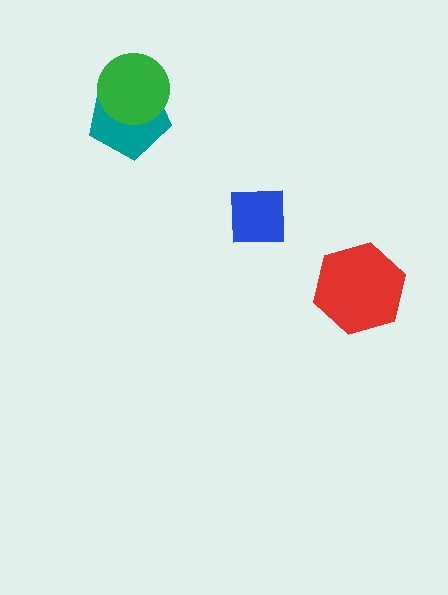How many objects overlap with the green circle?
1 object overlaps with the green circle.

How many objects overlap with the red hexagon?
0 objects overlap with the red hexagon.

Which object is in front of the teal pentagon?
The green circle is in front of the teal pentagon.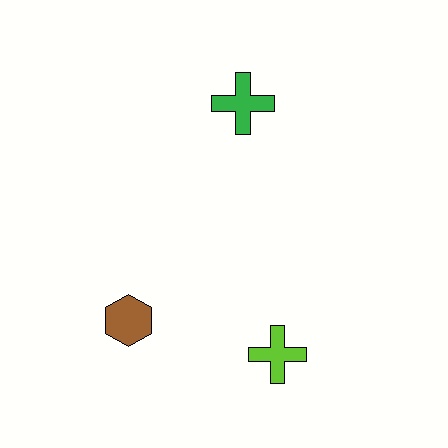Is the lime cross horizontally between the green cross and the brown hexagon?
No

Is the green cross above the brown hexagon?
Yes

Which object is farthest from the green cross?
The lime cross is farthest from the green cross.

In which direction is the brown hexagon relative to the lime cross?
The brown hexagon is to the left of the lime cross.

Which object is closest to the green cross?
The brown hexagon is closest to the green cross.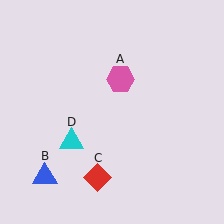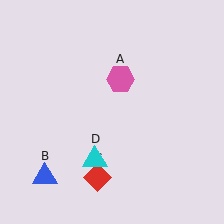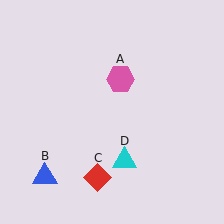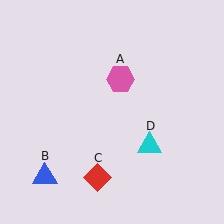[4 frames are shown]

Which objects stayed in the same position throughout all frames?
Pink hexagon (object A) and blue triangle (object B) and red diamond (object C) remained stationary.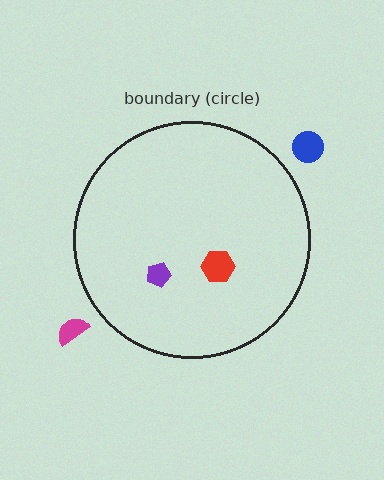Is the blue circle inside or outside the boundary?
Outside.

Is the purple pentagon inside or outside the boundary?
Inside.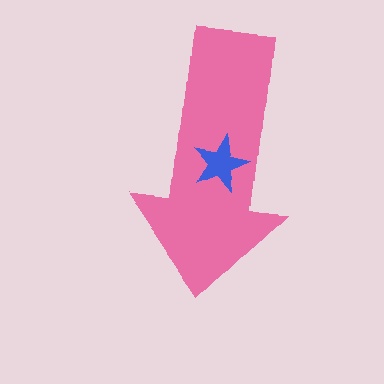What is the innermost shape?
The blue star.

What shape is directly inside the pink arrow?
The blue star.